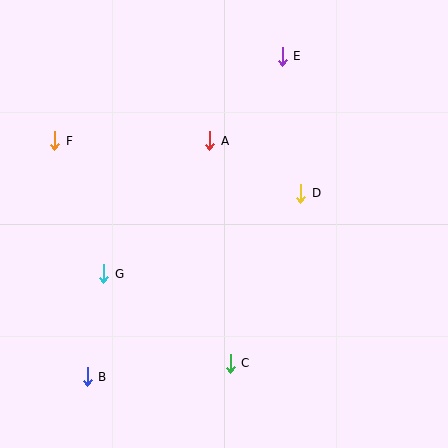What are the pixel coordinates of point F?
Point F is at (54, 141).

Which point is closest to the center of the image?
Point D at (301, 193) is closest to the center.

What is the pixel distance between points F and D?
The distance between F and D is 252 pixels.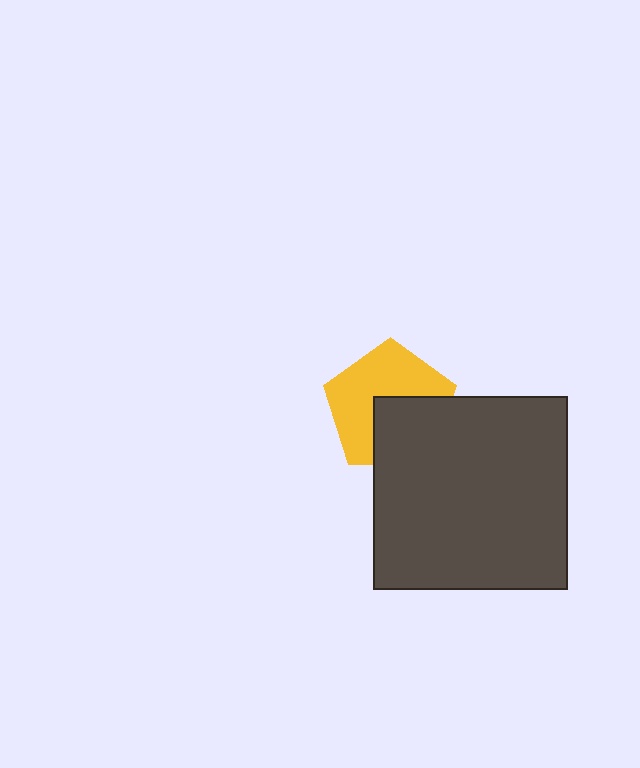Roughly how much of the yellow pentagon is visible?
About half of it is visible (roughly 59%).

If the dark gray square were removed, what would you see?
You would see the complete yellow pentagon.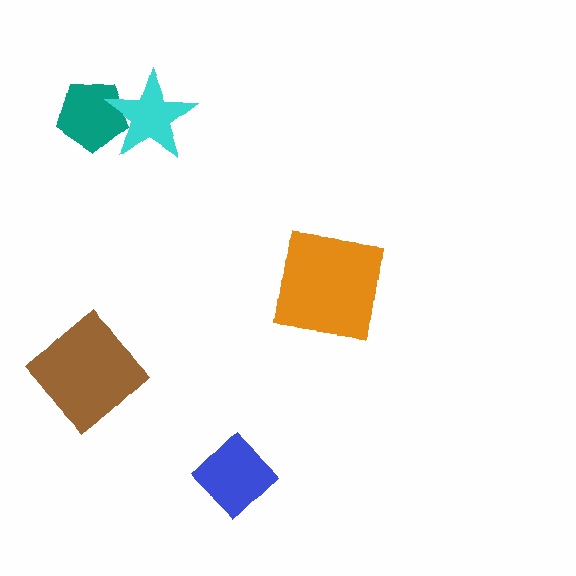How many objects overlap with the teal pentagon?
1 object overlaps with the teal pentagon.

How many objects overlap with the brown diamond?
0 objects overlap with the brown diamond.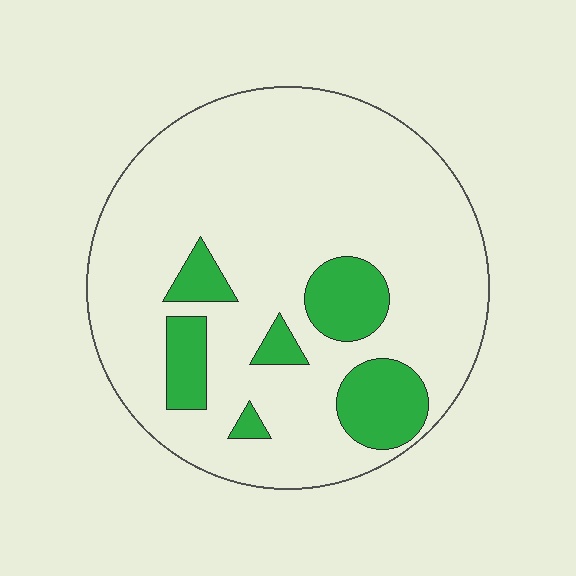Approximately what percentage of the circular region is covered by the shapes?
Approximately 15%.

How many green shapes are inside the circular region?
6.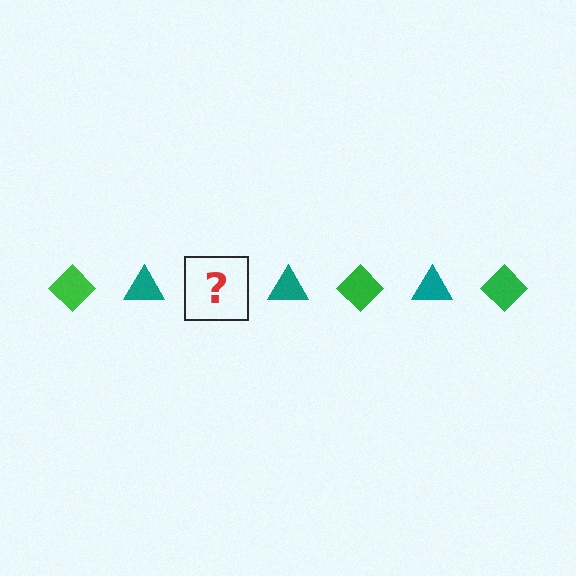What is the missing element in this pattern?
The missing element is a green diamond.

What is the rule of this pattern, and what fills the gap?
The rule is that the pattern alternates between green diamond and teal triangle. The gap should be filled with a green diamond.